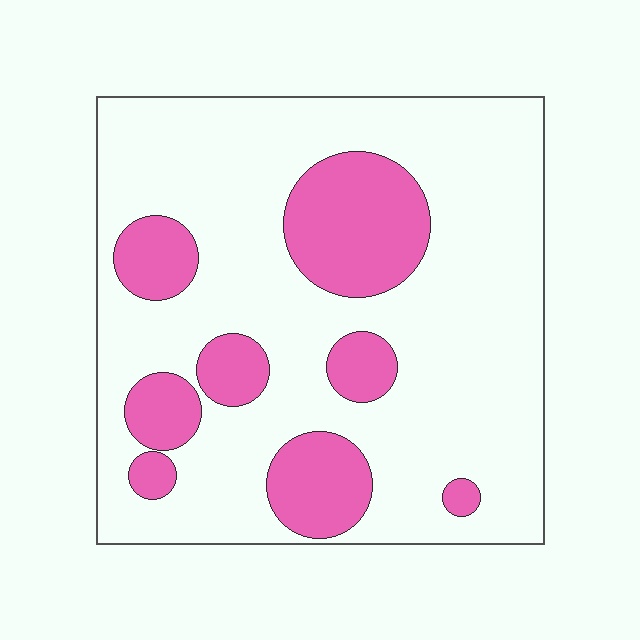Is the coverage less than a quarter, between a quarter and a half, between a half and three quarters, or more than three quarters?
Less than a quarter.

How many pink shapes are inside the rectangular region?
8.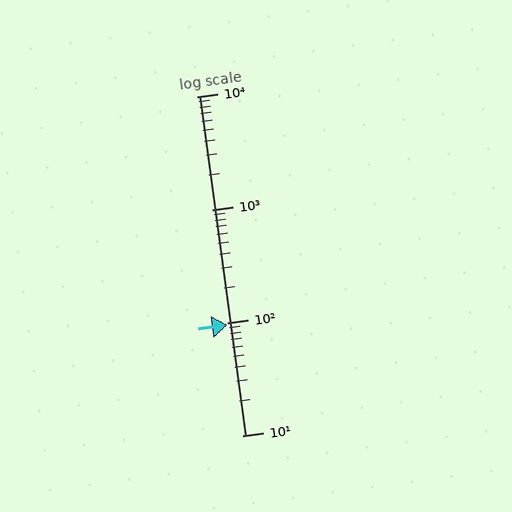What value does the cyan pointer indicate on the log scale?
The pointer indicates approximately 96.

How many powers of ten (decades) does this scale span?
The scale spans 3 decades, from 10 to 10000.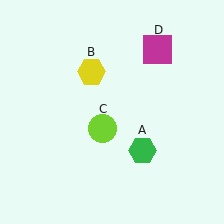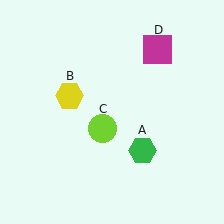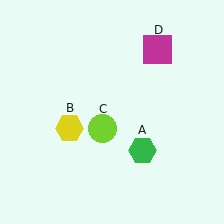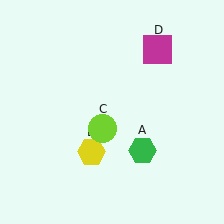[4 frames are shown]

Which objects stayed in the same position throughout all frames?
Green hexagon (object A) and lime circle (object C) and magenta square (object D) remained stationary.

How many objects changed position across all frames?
1 object changed position: yellow hexagon (object B).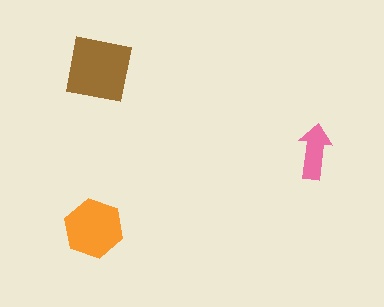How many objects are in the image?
There are 3 objects in the image.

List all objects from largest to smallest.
The brown square, the orange hexagon, the pink arrow.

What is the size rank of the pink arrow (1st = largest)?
3rd.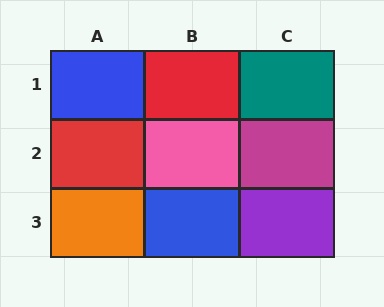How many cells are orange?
1 cell is orange.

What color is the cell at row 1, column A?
Blue.